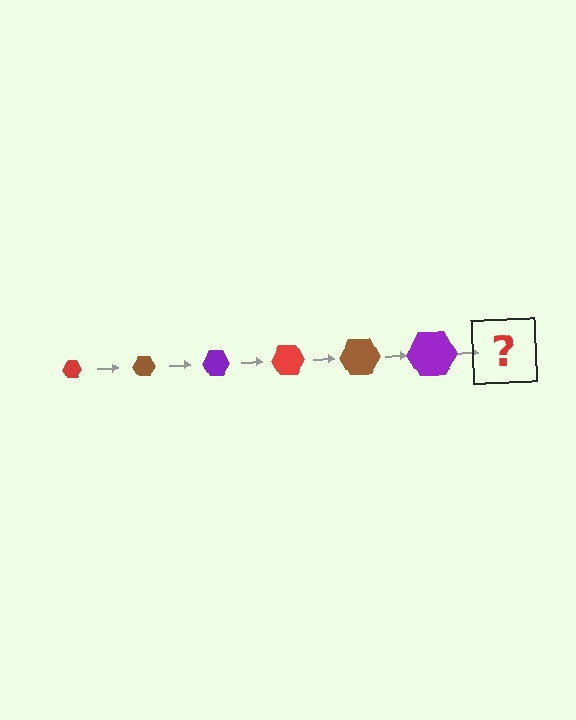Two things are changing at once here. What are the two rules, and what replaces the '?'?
The two rules are that the hexagon grows larger each step and the color cycles through red, brown, and purple. The '?' should be a red hexagon, larger than the previous one.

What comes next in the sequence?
The next element should be a red hexagon, larger than the previous one.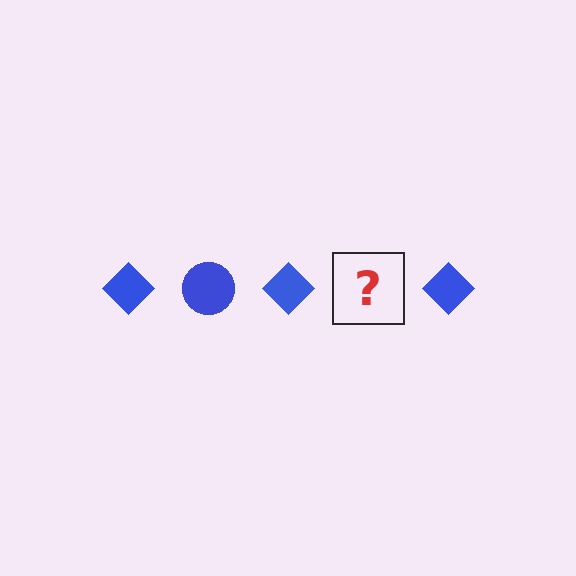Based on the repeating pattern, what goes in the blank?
The blank should be a blue circle.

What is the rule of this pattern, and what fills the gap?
The rule is that the pattern cycles through diamond, circle shapes in blue. The gap should be filled with a blue circle.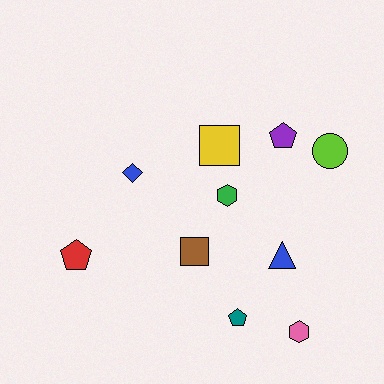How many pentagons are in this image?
There are 3 pentagons.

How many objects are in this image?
There are 10 objects.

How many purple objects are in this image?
There is 1 purple object.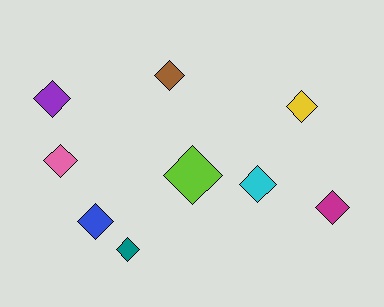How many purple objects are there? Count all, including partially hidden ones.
There is 1 purple object.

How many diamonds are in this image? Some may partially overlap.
There are 9 diamonds.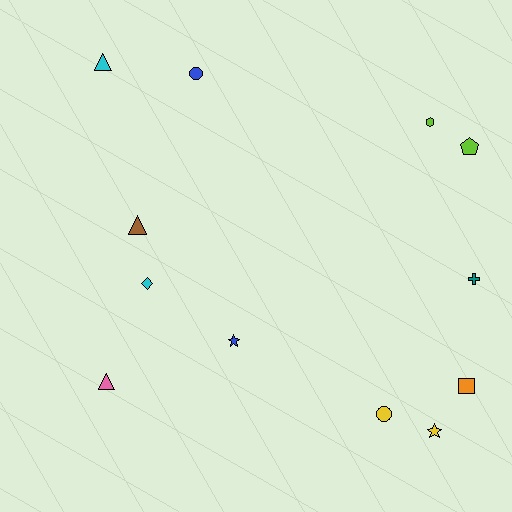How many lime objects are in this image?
There are 2 lime objects.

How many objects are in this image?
There are 12 objects.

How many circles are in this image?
There are 2 circles.